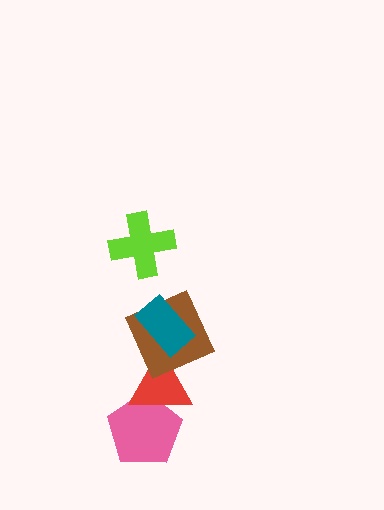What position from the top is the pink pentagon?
The pink pentagon is 5th from the top.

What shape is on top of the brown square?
The teal rectangle is on top of the brown square.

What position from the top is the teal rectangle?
The teal rectangle is 2nd from the top.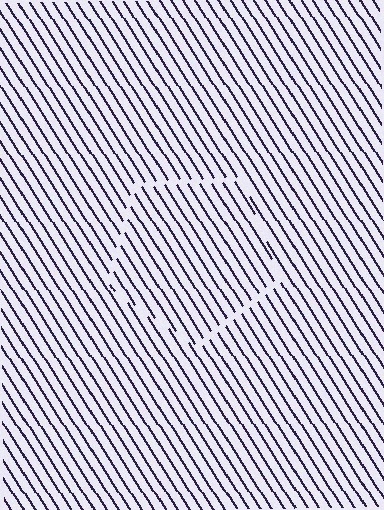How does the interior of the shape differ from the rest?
The interior of the shape contains the same grating, shifted by half a period — the contour is defined by the phase discontinuity where line-ends from the inner and outer gratings abut.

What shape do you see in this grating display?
An illusory pentagon. The interior of the shape contains the same grating, shifted by half a period — the contour is defined by the phase discontinuity where line-ends from the inner and outer gratings abut.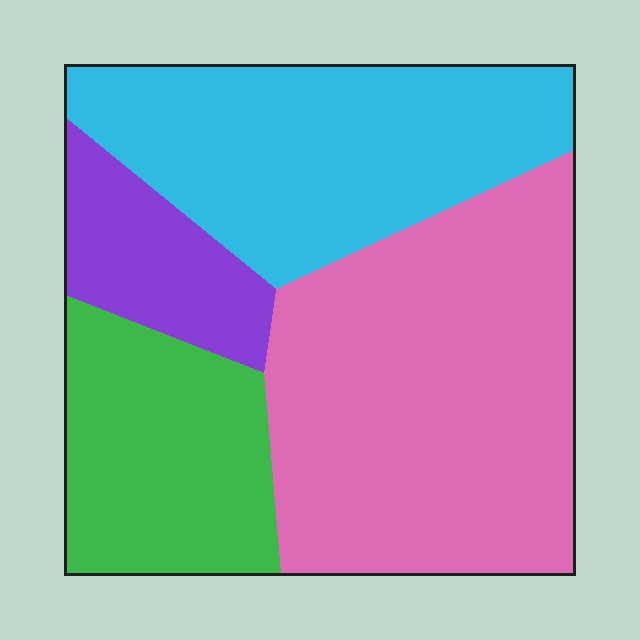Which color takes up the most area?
Pink, at roughly 40%.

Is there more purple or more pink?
Pink.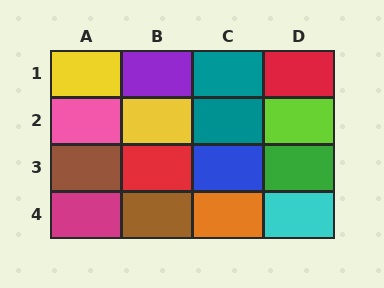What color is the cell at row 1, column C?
Teal.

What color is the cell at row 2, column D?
Lime.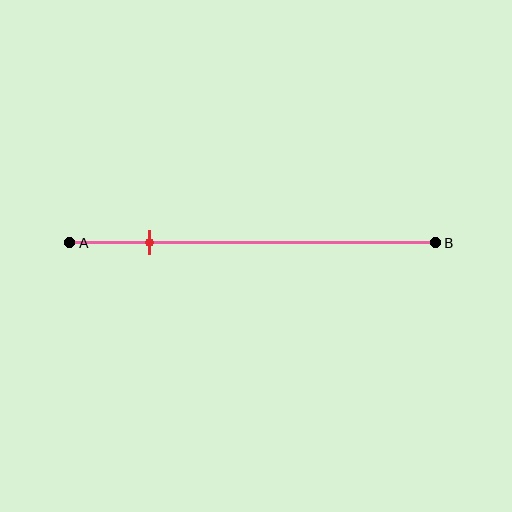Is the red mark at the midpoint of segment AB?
No, the mark is at about 20% from A, not at the 50% midpoint.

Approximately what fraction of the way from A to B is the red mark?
The red mark is approximately 20% of the way from A to B.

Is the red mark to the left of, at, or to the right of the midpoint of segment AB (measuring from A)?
The red mark is to the left of the midpoint of segment AB.